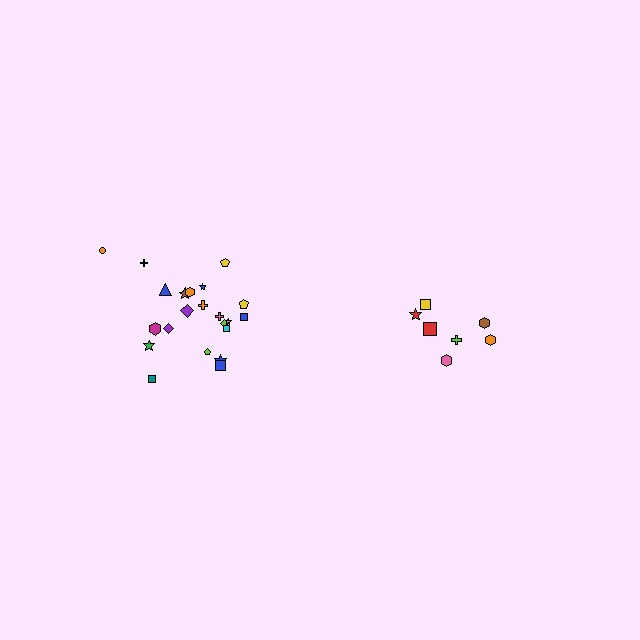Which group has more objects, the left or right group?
The left group.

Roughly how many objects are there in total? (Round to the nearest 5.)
Roughly 30 objects in total.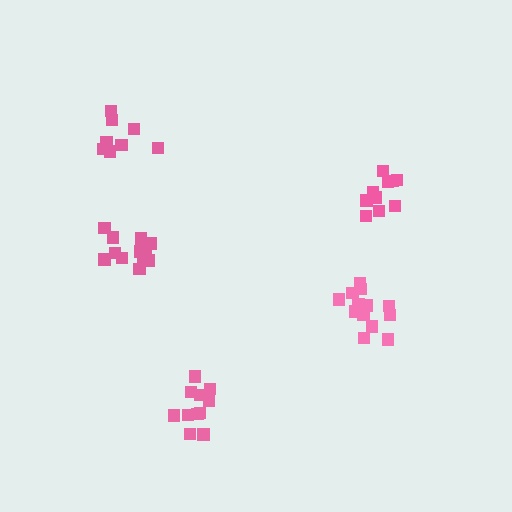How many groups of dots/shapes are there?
There are 5 groups.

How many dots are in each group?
Group 1: 8 dots, Group 2: 11 dots, Group 3: 10 dots, Group 4: 12 dots, Group 5: 14 dots (55 total).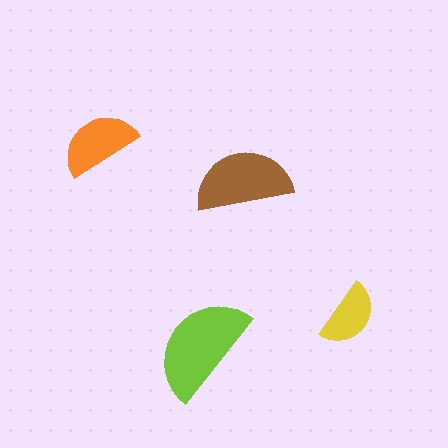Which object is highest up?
The orange semicircle is topmost.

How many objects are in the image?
There are 4 objects in the image.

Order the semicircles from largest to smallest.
the lime one, the brown one, the orange one, the yellow one.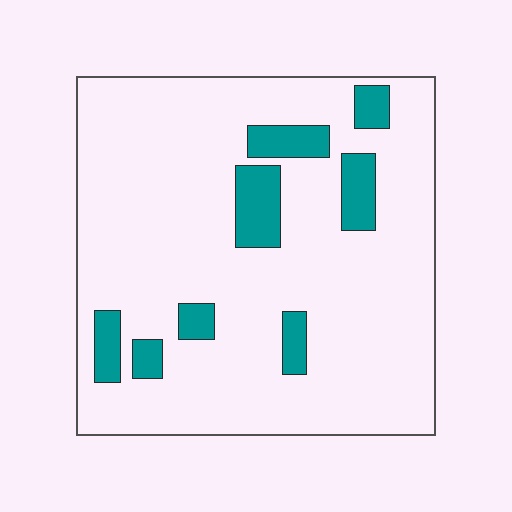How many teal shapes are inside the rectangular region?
8.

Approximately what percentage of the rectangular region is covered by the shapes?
Approximately 15%.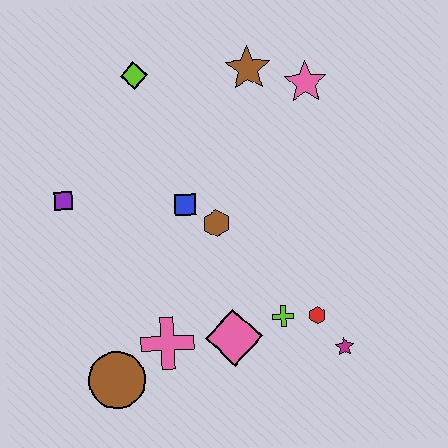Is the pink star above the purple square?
Yes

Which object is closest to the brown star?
The pink star is closest to the brown star.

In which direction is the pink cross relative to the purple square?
The pink cross is below the purple square.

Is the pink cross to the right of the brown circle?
Yes